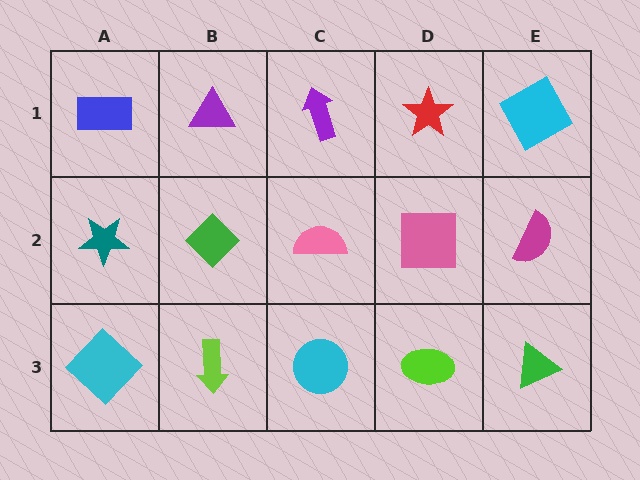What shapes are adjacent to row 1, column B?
A green diamond (row 2, column B), a blue rectangle (row 1, column A), a purple arrow (row 1, column C).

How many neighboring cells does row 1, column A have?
2.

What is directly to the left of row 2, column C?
A green diamond.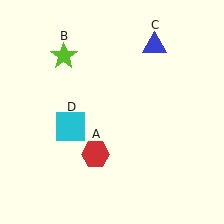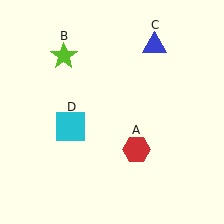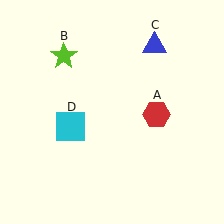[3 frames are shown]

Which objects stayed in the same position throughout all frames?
Lime star (object B) and blue triangle (object C) and cyan square (object D) remained stationary.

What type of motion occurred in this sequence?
The red hexagon (object A) rotated counterclockwise around the center of the scene.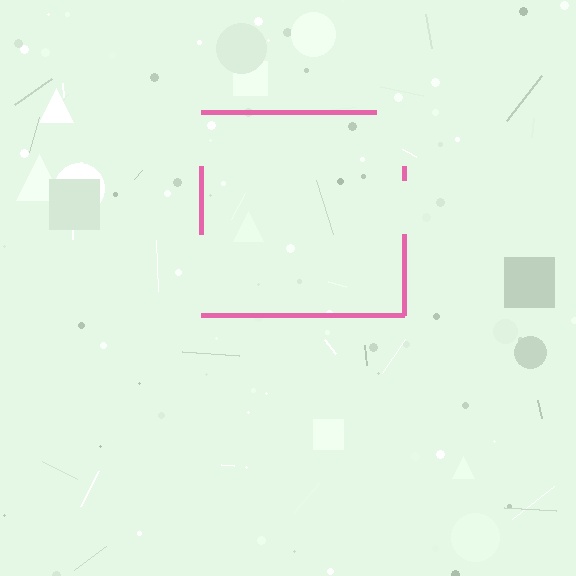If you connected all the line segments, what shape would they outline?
They would outline a square.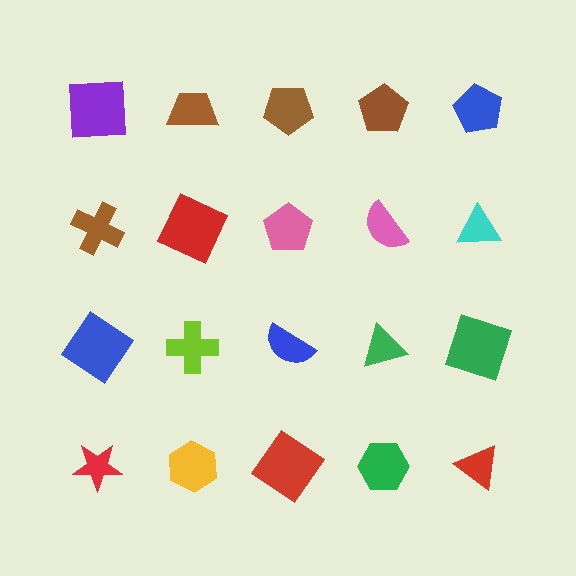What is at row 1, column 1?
A purple square.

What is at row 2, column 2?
A red square.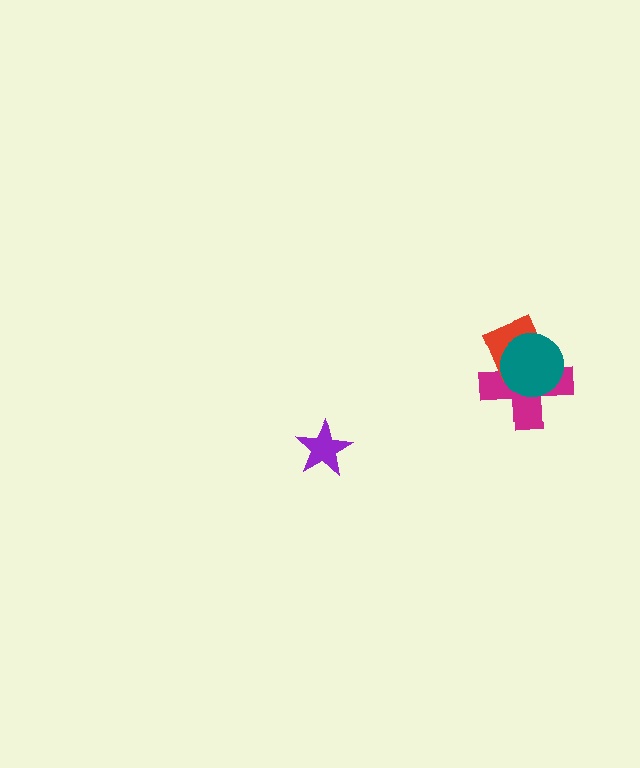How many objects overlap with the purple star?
0 objects overlap with the purple star.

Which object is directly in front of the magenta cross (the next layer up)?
The red diamond is directly in front of the magenta cross.